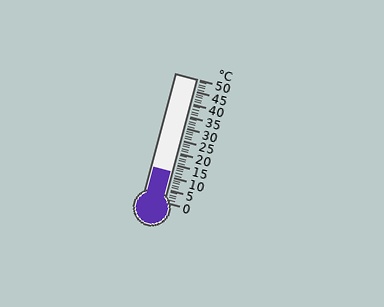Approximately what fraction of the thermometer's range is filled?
The thermometer is filled to approximately 25% of its range.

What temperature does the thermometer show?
The thermometer shows approximately 12°C.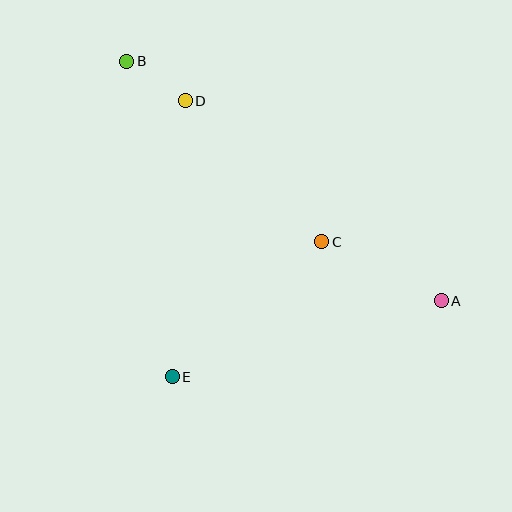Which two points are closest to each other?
Points B and D are closest to each other.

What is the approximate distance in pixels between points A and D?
The distance between A and D is approximately 325 pixels.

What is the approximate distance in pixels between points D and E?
The distance between D and E is approximately 277 pixels.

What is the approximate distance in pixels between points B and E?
The distance between B and E is approximately 319 pixels.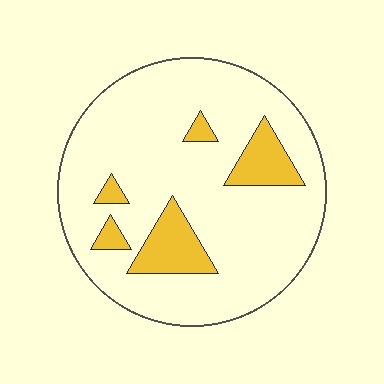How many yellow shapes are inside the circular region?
5.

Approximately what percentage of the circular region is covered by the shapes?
Approximately 15%.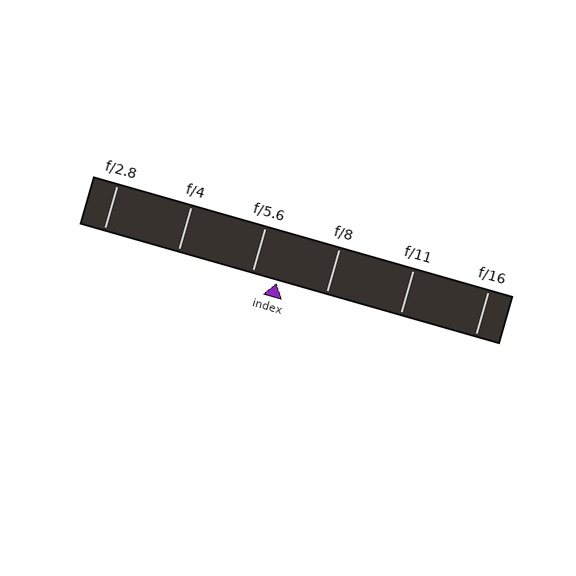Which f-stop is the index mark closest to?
The index mark is closest to f/5.6.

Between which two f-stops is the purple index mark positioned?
The index mark is between f/5.6 and f/8.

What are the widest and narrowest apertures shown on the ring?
The widest aperture shown is f/2.8 and the narrowest is f/16.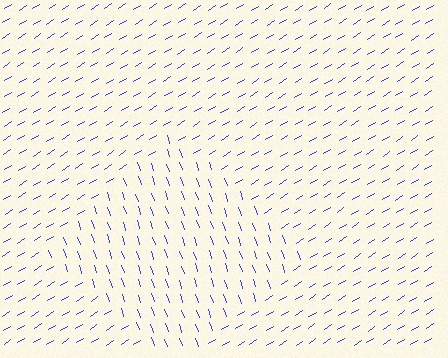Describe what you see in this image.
The image is filled with small blue line segments. A diamond region in the image has lines oriented differently from the surrounding lines, creating a visible texture boundary.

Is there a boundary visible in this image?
Yes, there is a texture boundary formed by a change in line orientation.